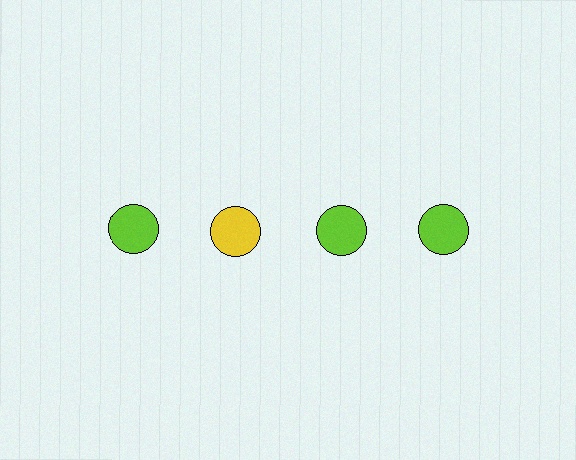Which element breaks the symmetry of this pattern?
The yellow circle in the top row, second from left column breaks the symmetry. All other shapes are lime circles.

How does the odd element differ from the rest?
It has a different color: yellow instead of lime.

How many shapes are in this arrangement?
There are 4 shapes arranged in a grid pattern.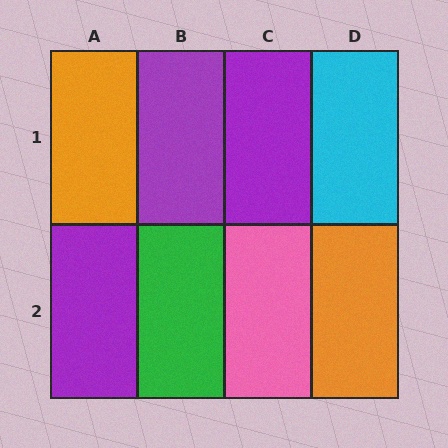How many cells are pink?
1 cell is pink.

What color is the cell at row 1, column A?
Orange.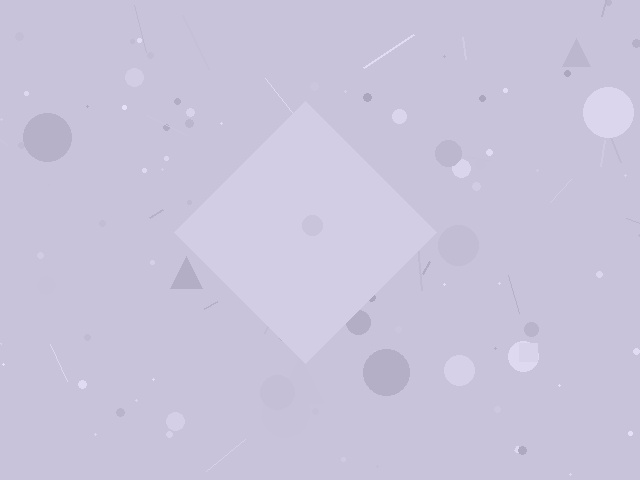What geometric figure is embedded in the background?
A diamond is embedded in the background.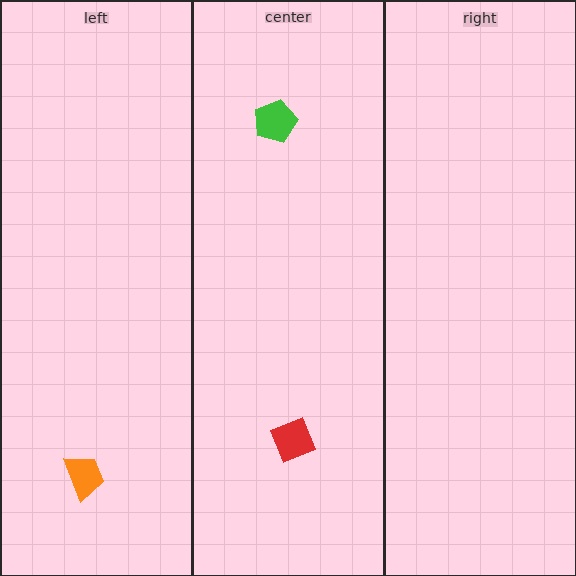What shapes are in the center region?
The green pentagon, the red diamond.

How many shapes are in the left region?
1.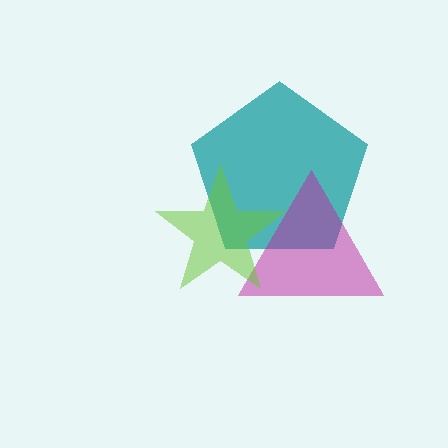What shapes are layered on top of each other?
The layered shapes are: a teal pentagon, a magenta triangle, a lime star.